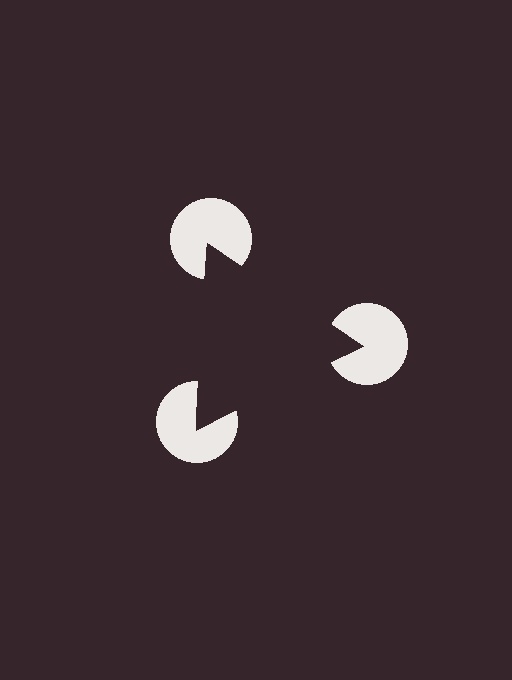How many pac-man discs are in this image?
There are 3 — one at each vertex of the illusory triangle.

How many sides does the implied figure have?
3 sides.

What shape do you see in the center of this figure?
An illusory triangle — its edges are inferred from the aligned wedge cuts in the pac-man discs, not physically drawn.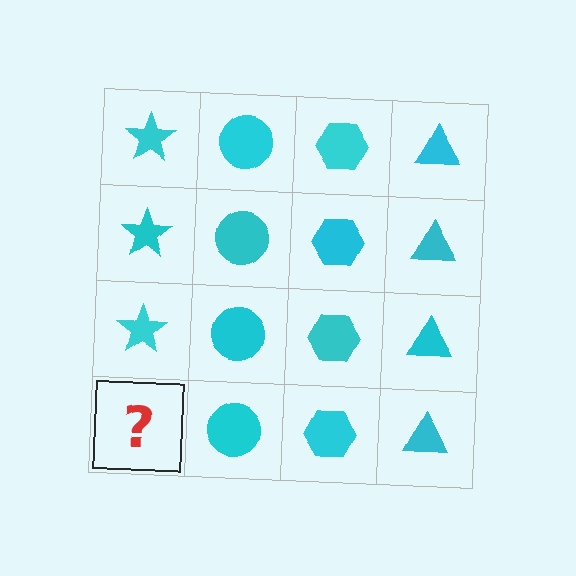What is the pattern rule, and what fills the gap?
The rule is that each column has a consistent shape. The gap should be filled with a cyan star.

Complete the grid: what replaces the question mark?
The question mark should be replaced with a cyan star.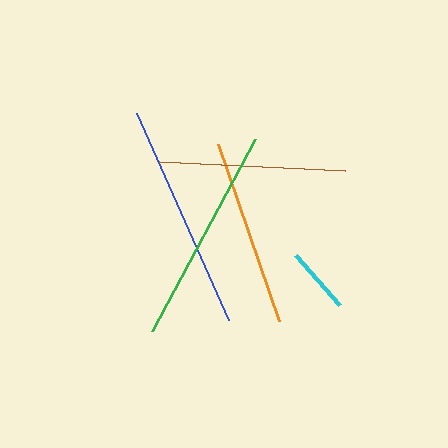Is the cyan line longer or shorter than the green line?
The green line is longer than the cyan line.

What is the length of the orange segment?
The orange segment is approximately 188 pixels long.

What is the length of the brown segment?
The brown segment is approximately 186 pixels long.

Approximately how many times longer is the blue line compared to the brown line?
The blue line is approximately 1.2 times the length of the brown line.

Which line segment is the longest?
The blue line is the longest at approximately 226 pixels.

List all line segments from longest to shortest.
From longest to shortest: blue, green, orange, brown, cyan.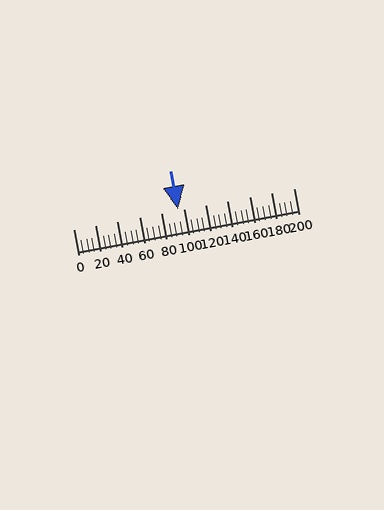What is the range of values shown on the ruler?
The ruler shows values from 0 to 200.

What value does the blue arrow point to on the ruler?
The blue arrow points to approximately 95.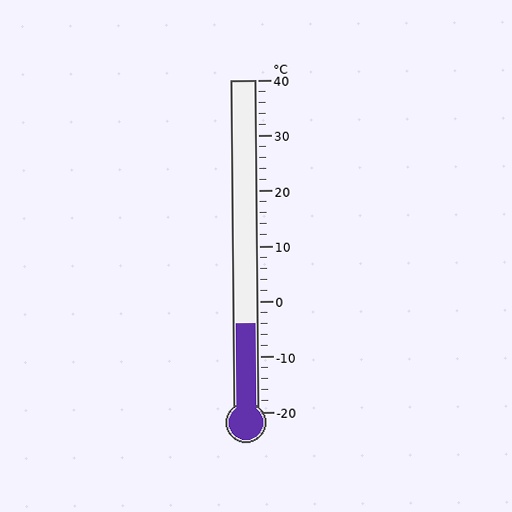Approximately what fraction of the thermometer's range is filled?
The thermometer is filled to approximately 25% of its range.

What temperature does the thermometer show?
The thermometer shows approximately -4°C.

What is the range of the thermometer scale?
The thermometer scale ranges from -20°C to 40°C.